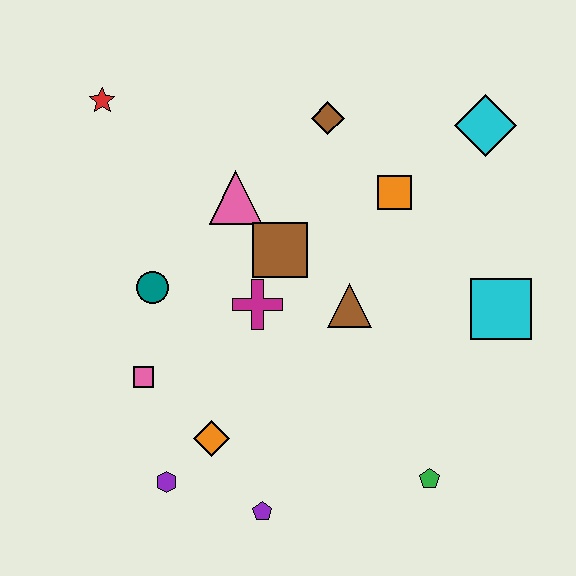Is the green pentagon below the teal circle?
Yes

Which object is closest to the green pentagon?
The purple pentagon is closest to the green pentagon.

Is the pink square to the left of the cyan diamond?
Yes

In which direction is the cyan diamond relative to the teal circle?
The cyan diamond is to the right of the teal circle.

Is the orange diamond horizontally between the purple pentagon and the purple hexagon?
Yes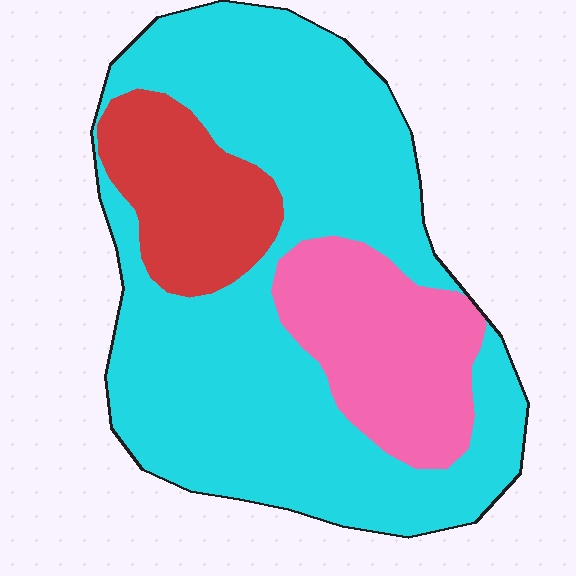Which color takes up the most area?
Cyan, at roughly 65%.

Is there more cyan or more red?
Cyan.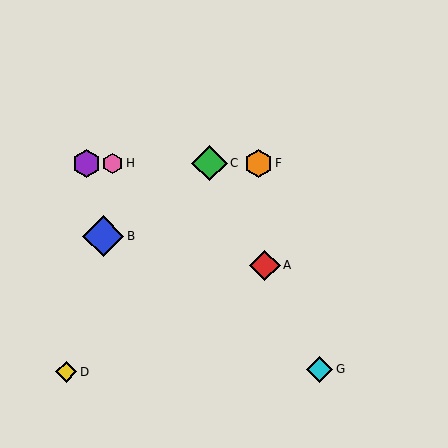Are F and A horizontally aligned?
No, F is at y≈163 and A is at y≈265.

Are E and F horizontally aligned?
Yes, both are at y≈163.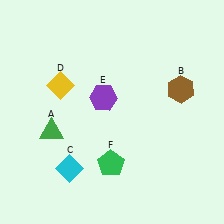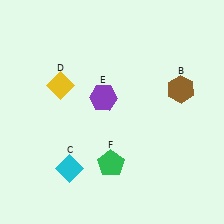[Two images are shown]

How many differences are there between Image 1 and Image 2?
There is 1 difference between the two images.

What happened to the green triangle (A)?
The green triangle (A) was removed in Image 2. It was in the bottom-left area of Image 1.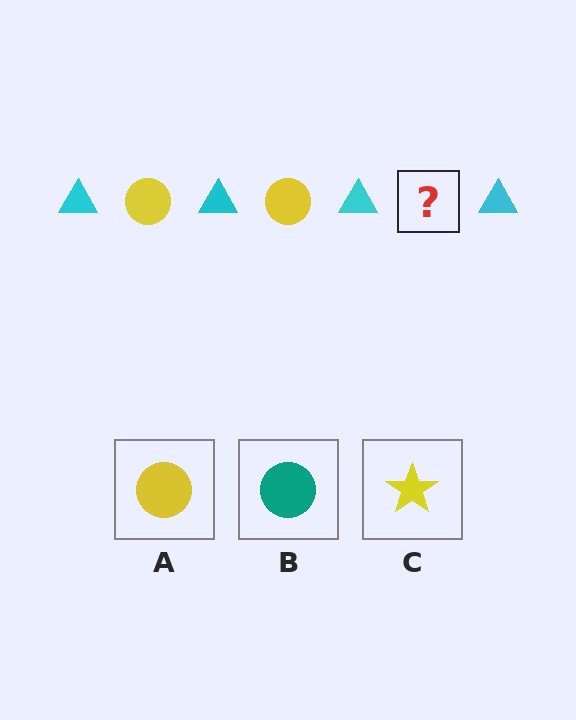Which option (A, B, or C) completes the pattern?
A.